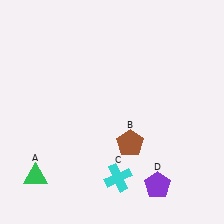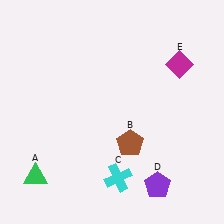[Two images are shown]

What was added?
A magenta diamond (E) was added in Image 2.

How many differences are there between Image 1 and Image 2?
There is 1 difference between the two images.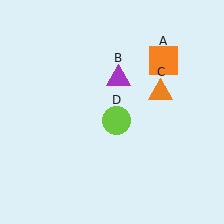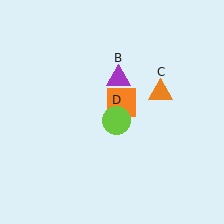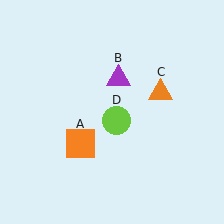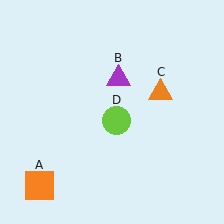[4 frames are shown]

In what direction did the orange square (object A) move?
The orange square (object A) moved down and to the left.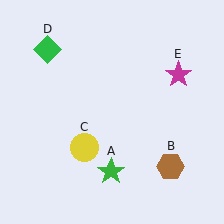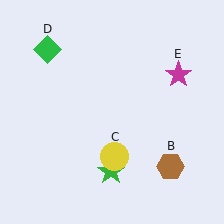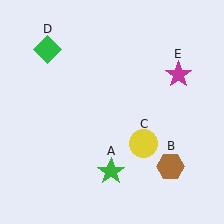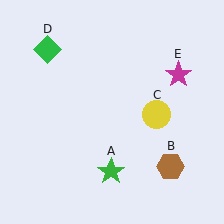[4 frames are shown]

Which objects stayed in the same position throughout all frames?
Green star (object A) and brown hexagon (object B) and green diamond (object D) and magenta star (object E) remained stationary.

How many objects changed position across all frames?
1 object changed position: yellow circle (object C).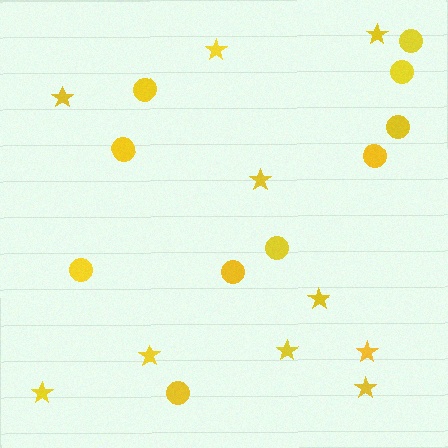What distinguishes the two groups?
There are 2 groups: one group of circles (10) and one group of stars (10).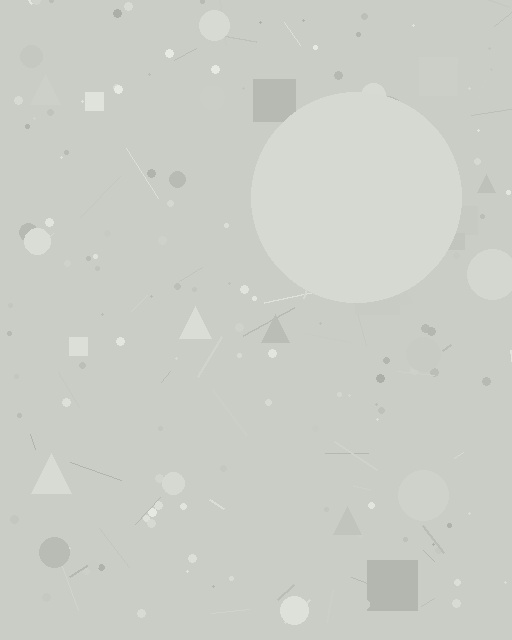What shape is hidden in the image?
A circle is hidden in the image.